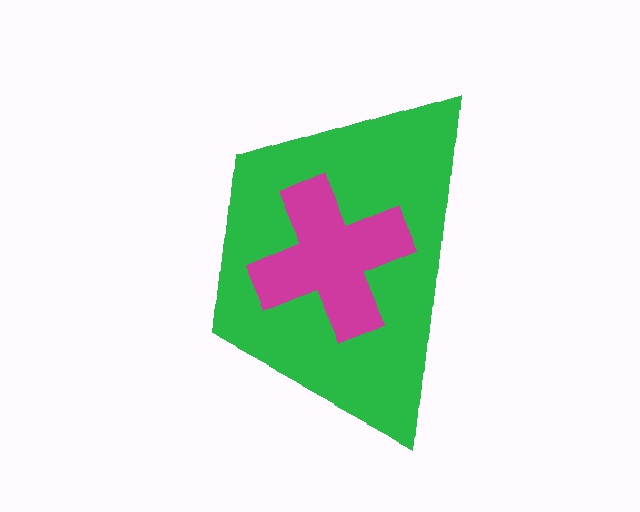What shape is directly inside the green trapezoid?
The magenta cross.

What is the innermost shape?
The magenta cross.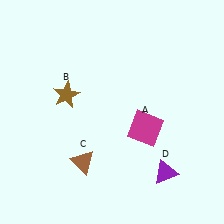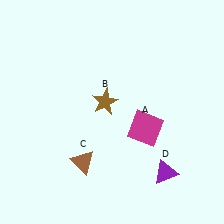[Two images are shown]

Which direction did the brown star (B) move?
The brown star (B) moved right.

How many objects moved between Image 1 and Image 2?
1 object moved between the two images.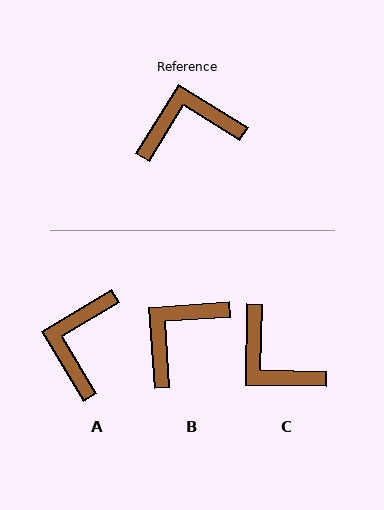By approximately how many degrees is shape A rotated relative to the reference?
Approximately 63 degrees counter-clockwise.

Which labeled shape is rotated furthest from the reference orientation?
C, about 121 degrees away.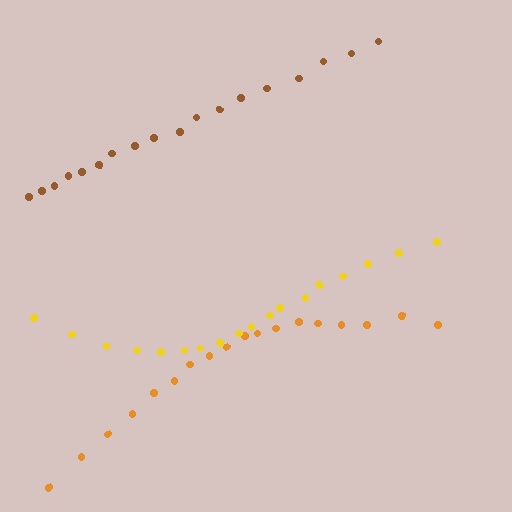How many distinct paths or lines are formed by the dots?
There are 3 distinct paths.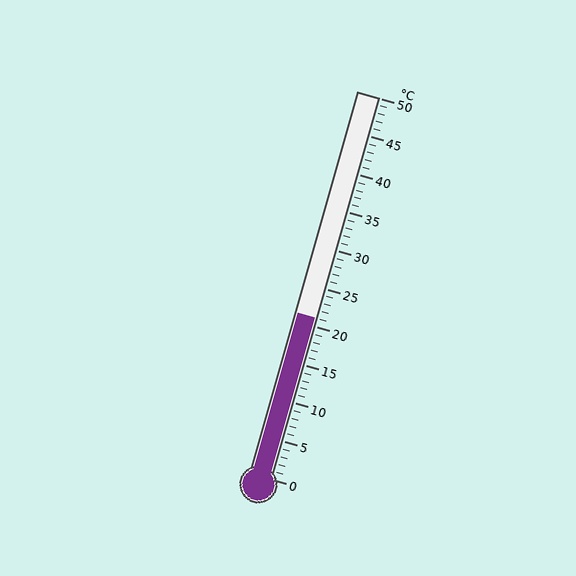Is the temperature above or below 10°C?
The temperature is above 10°C.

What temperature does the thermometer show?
The thermometer shows approximately 21°C.